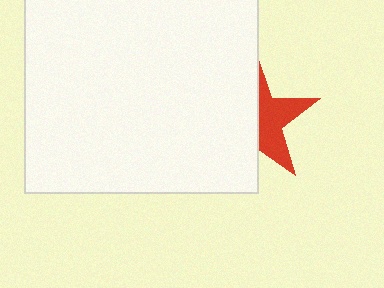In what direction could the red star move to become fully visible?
The red star could move right. That would shift it out from behind the white rectangle entirely.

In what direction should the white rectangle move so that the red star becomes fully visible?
The white rectangle should move left. That is the shortest direction to clear the overlap and leave the red star fully visible.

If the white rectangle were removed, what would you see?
You would see the complete red star.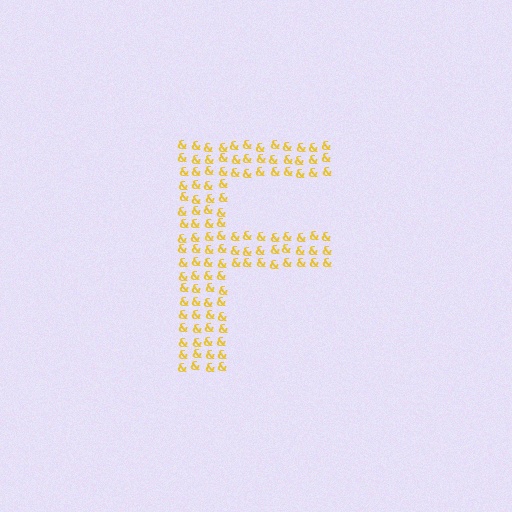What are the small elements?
The small elements are ampersands.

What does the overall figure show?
The overall figure shows the letter F.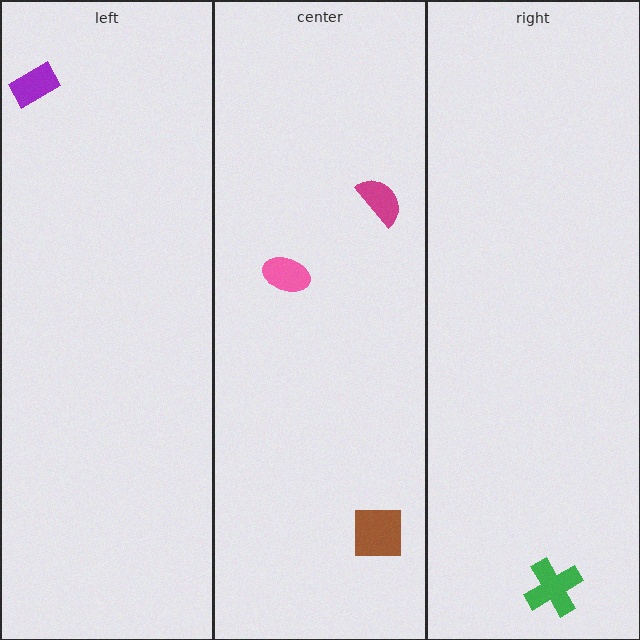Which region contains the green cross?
The right region.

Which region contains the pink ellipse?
The center region.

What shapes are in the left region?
The purple rectangle.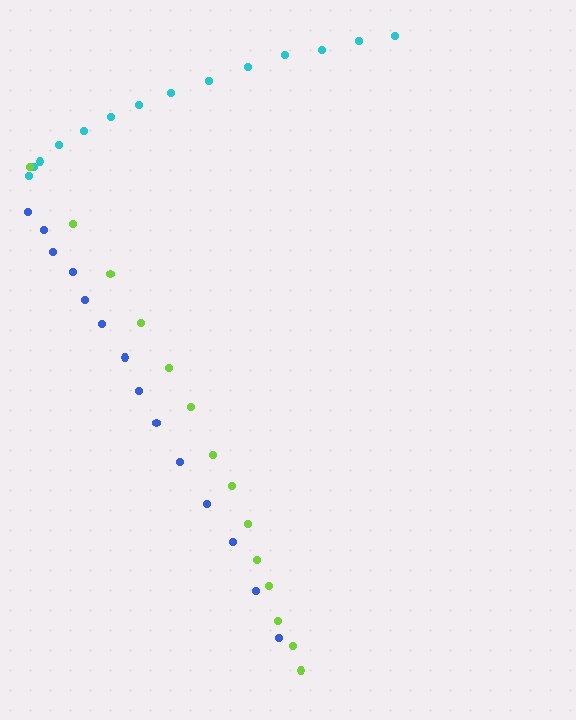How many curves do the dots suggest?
There are 3 distinct paths.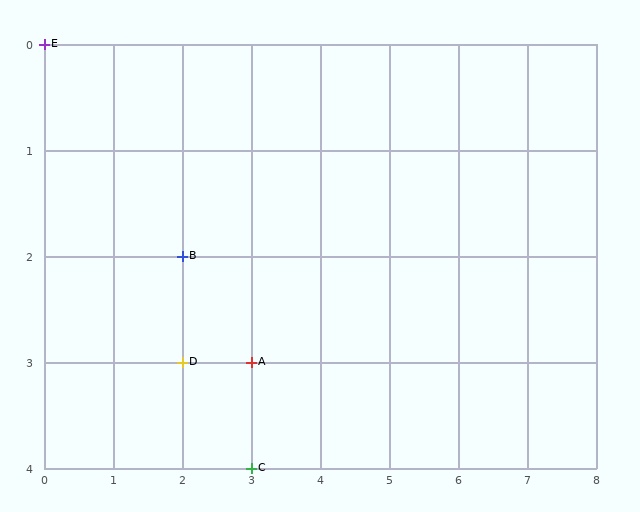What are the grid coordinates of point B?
Point B is at grid coordinates (2, 2).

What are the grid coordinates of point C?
Point C is at grid coordinates (3, 4).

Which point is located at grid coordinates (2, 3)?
Point D is at (2, 3).